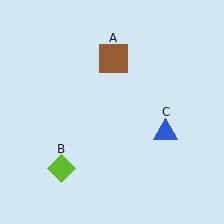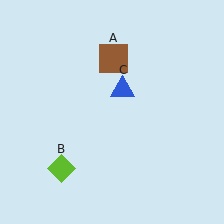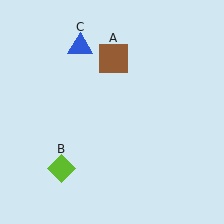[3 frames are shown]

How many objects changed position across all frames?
1 object changed position: blue triangle (object C).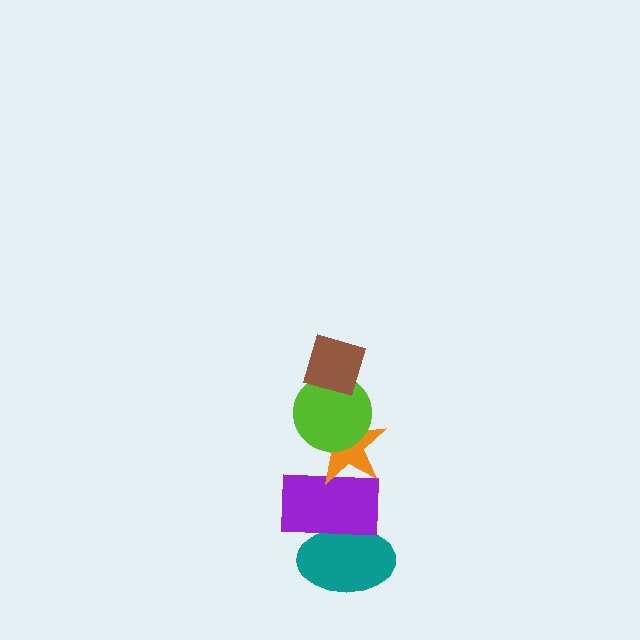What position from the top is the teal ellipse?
The teal ellipse is 5th from the top.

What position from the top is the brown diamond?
The brown diamond is 1st from the top.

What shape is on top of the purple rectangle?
The orange star is on top of the purple rectangle.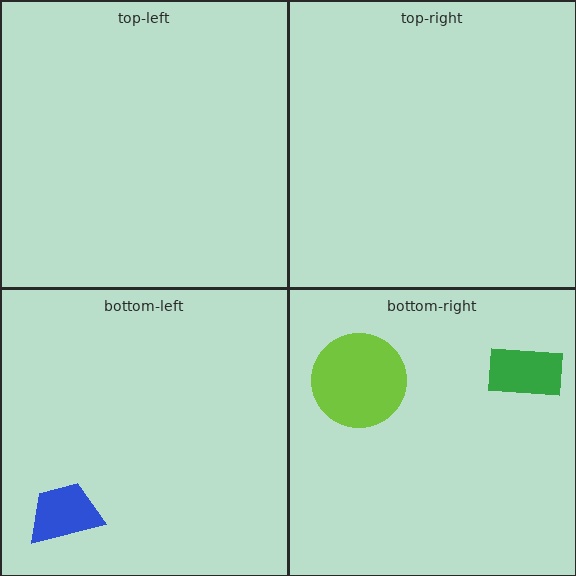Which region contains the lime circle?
The bottom-right region.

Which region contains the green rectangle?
The bottom-right region.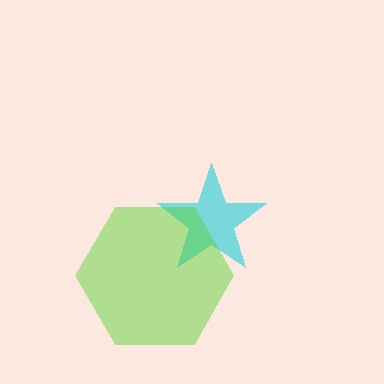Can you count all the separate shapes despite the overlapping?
Yes, there are 2 separate shapes.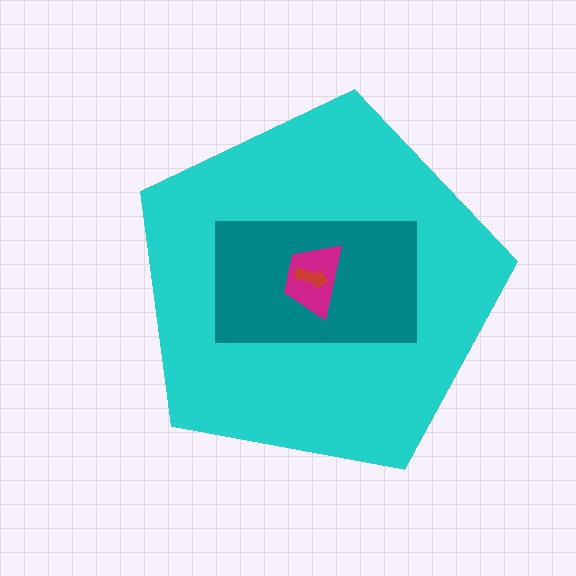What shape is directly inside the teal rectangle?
The magenta trapezoid.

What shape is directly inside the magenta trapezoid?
The red arrow.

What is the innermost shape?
The red arrow.